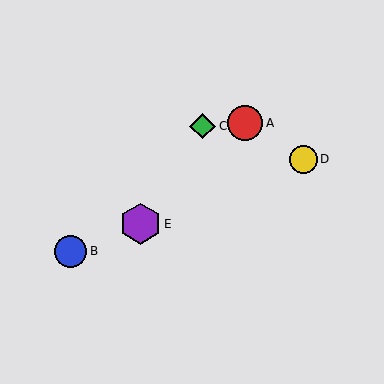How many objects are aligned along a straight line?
3 objects (B, D, E) are aligned along a straight line.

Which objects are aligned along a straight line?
Objects B, D, E are aligned along a straight line.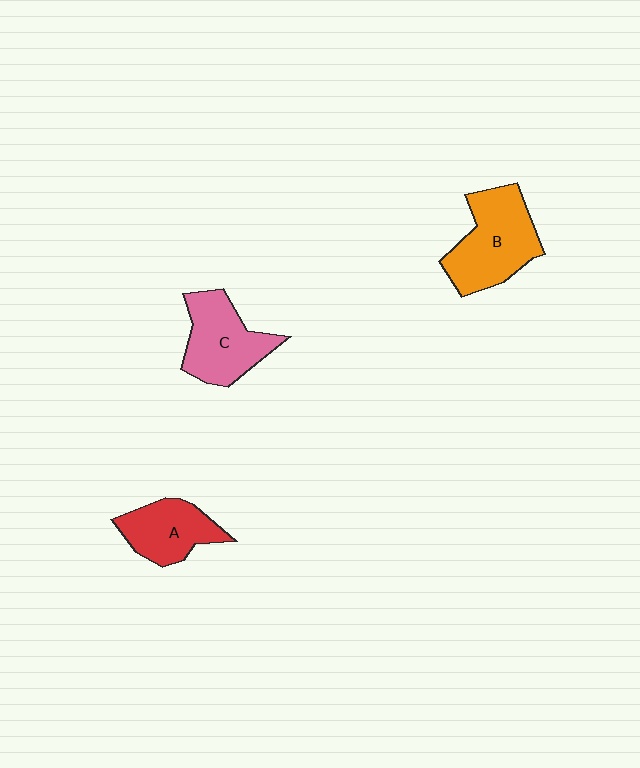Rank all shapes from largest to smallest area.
From largest to smallest: B (orange), C (pink), A (red).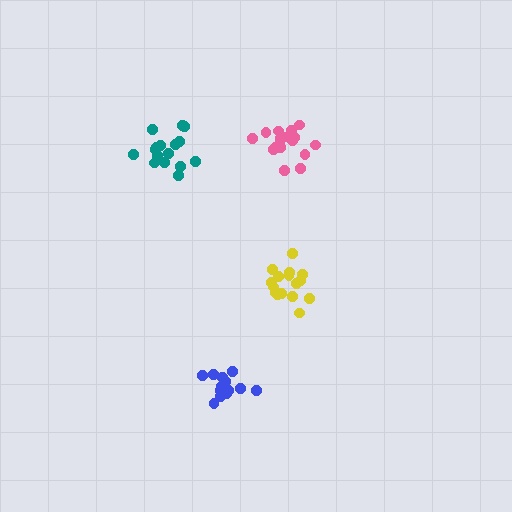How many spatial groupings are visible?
There are 4 spatial groupings.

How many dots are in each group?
Group 1: 16 dots, Group 2: 17 dots, Group 3: 17 dots, Group 4: 14 dots (64 total).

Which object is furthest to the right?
The pink cluster is rightmost.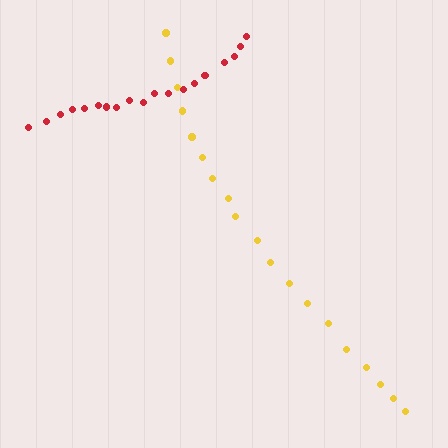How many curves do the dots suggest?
There are 2 distinct paths.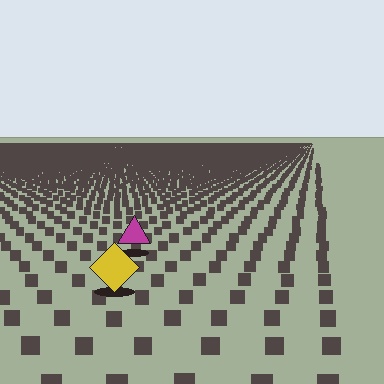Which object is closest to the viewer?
The yellow diamond is closest. The texture marks near it are larger and more spread out.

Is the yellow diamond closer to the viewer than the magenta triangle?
Yes. The yellow diamond is closer — you can tell from the texture gradient: the ground texture is coarser near it.